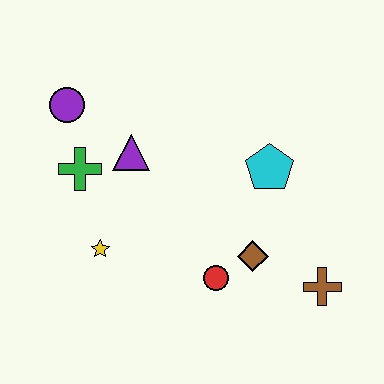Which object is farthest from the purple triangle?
The brown cross is farthest from the purple triangle.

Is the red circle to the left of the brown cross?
Yes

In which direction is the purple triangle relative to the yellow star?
The purple triangle is above the yellow star.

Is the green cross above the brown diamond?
Yes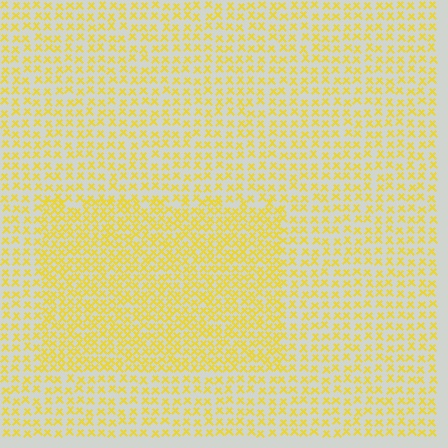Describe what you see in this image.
The image contains small yellow elements arranged at two different densities. A rectangle-shaped region is visible where the elements are more densely packed than the surrounding area.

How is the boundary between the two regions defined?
The boundary is defined by a change in element density (approximately 1.7x ratio). All elements are the same color, size, and shape.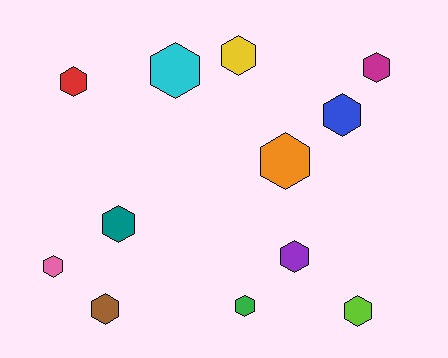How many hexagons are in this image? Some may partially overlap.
There are 12 hexagons.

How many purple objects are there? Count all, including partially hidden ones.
There is 1 purple object.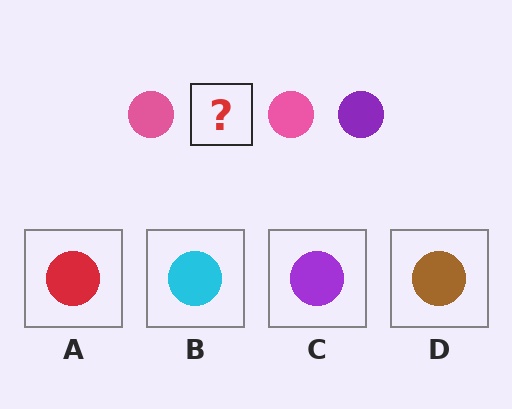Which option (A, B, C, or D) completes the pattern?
C.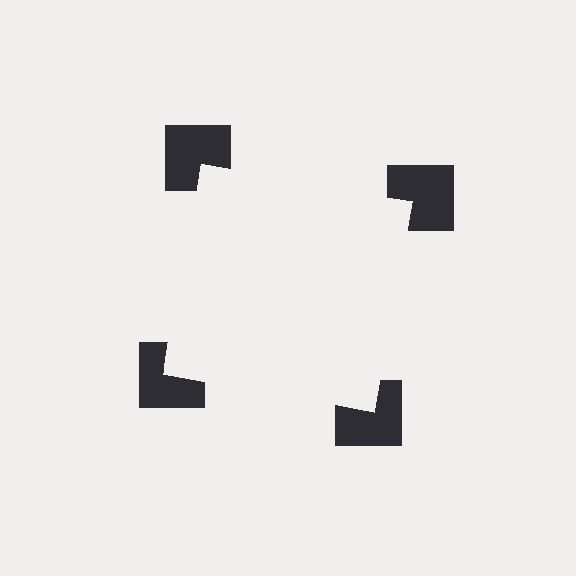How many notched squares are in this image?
There are 4 — one at each vertex of the illusory square.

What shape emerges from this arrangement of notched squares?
An illusory square — its edges are inferred from the aligned wedge cuts in the notched squares, not physically drawn.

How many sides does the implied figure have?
4 sides.